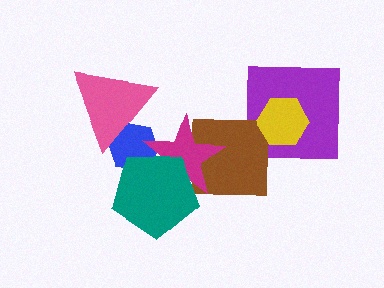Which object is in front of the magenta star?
The teal pentagon is in front of the magenta star.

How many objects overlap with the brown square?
1 object overlaps with the brown square.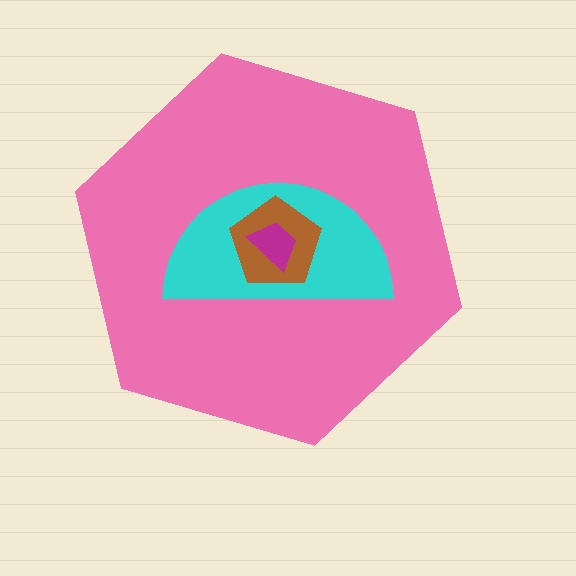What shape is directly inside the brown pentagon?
The magenta trapezoid.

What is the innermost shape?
The magenta trapezoid.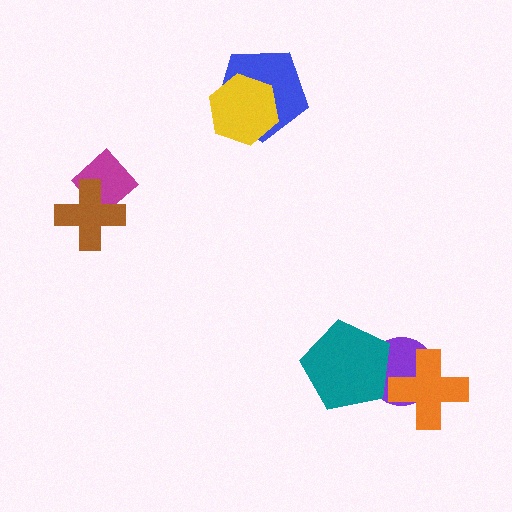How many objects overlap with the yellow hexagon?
1 object overlaps with the yellow hexagon.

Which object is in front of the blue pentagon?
The yellow hexagon is in front of the blue pentagon.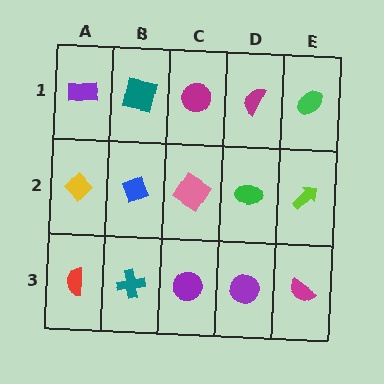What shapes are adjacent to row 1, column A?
A yellow diamond (row 2, column A), a teal square (row 1, column B).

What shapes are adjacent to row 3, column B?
A blue diamond (row 2, column B), a red semicircle (row 3, column A), a purple circle (row 3, column C).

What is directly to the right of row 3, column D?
A magenta semicircle.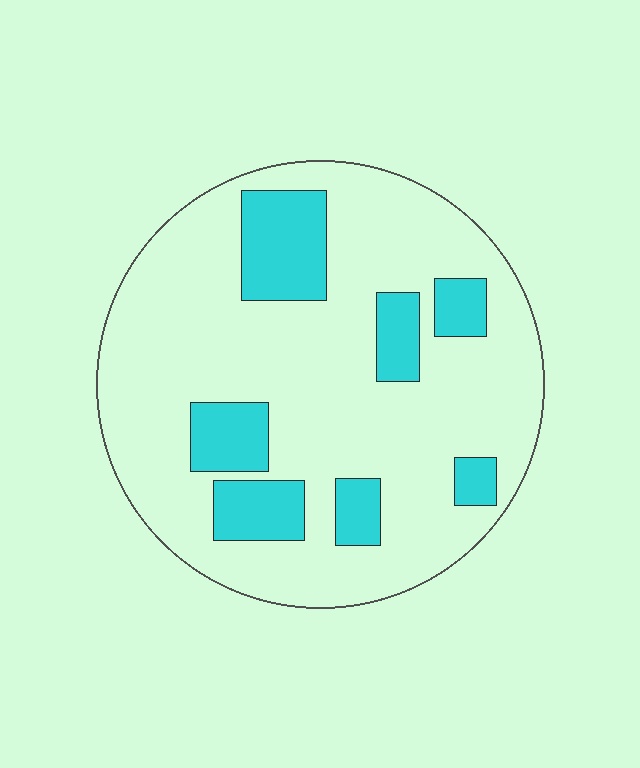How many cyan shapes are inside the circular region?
7.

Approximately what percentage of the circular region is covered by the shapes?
Approximately 20%.